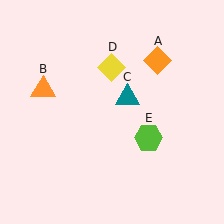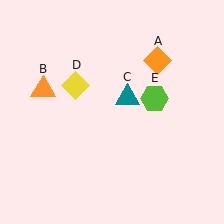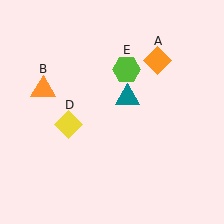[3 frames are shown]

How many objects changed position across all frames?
2 objects changed position: yellow diamond (object D), lime hexagon (object E).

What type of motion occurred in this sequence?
The yellow diamond (object D), lime hexagon (object E) rotated counterclockwise around the center of the scene.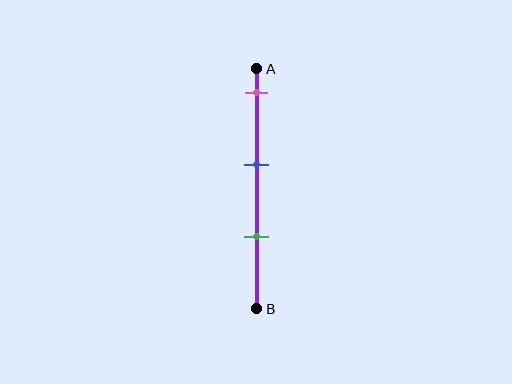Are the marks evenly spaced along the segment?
Yes, the marks are approximately evenly spaced.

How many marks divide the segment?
There are 3 marks dividing the segment.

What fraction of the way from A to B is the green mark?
The green mark is approximately 70% (0.7) of the way from A to B.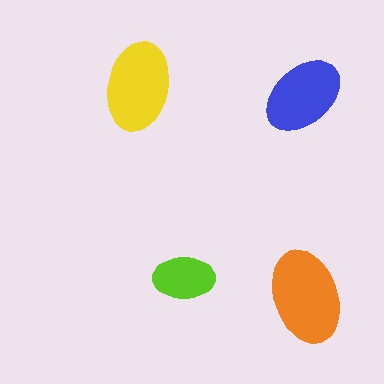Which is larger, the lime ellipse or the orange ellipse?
The orange one.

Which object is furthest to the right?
The orange ellipse is rightmost.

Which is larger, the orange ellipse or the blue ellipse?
The orange one.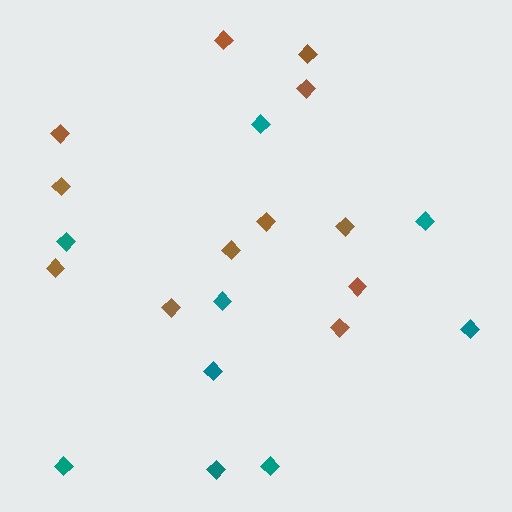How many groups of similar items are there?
There are 2 groups: one group of teal diamonds (9) and one group of brown diamonds (12).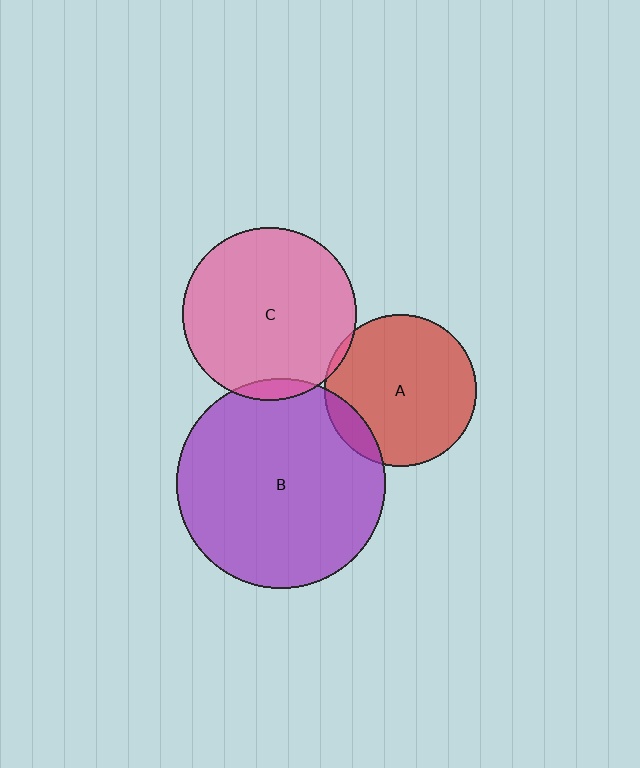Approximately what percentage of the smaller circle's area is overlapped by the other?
Approximately 5%.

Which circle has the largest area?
Circle B (purple).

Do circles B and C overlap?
Yes.